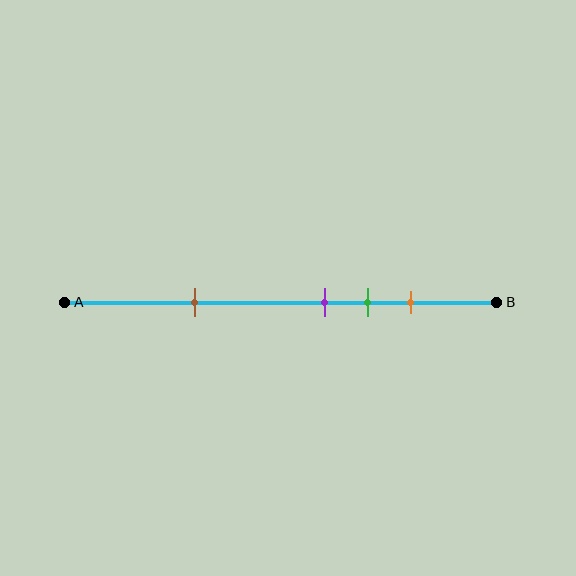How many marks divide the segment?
There are 4 marks dividing the segment.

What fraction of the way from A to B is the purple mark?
The purple mark is approximately 60% (0.6) of the way from A to B.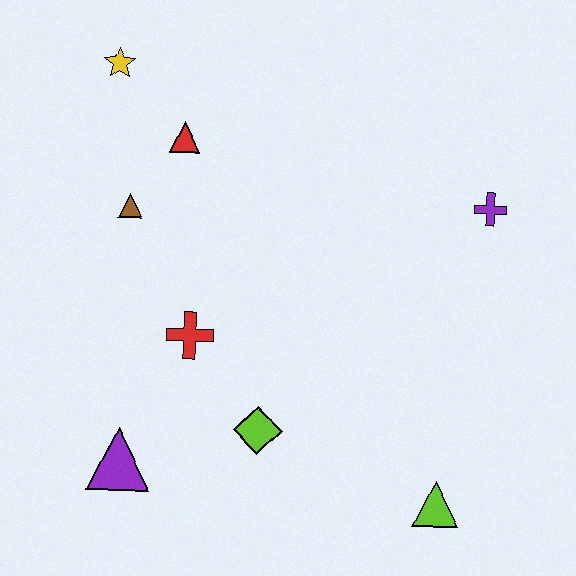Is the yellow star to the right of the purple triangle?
No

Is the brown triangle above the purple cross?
No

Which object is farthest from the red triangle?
The lime triangle is farthest from the red triangle.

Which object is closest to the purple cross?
The lime triangle is closest to the purple cross.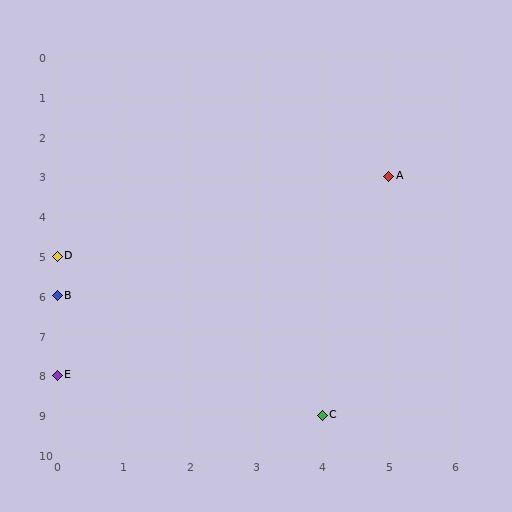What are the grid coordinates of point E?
Point E is at grid coordinates (0, 8).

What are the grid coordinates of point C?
Point C is at grid coordinates (4, 9).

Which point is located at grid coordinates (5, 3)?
Point A is at (5, 3).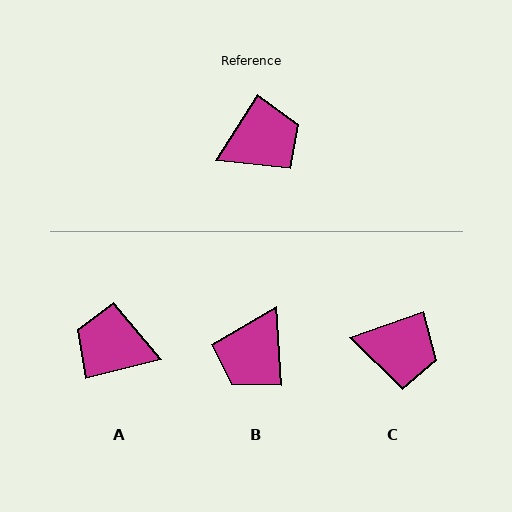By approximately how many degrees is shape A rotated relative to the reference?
Approximately 136 degrees counter-clockwise.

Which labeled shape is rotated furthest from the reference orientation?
B, about 144 degrees away.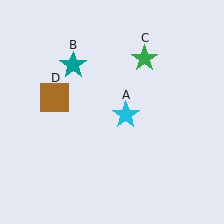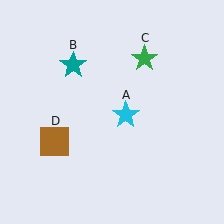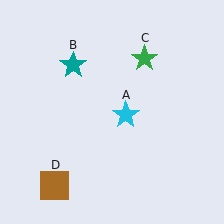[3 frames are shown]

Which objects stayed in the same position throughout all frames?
Cyan star (object A) and teal star (object B) and green star (object C) remained stationary.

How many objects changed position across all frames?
1 object changed position: brown square (object D).